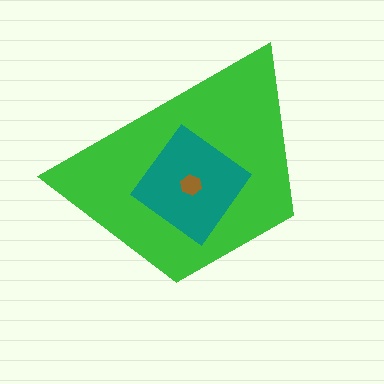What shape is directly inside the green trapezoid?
The teal diamond.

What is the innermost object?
The brown hexagon.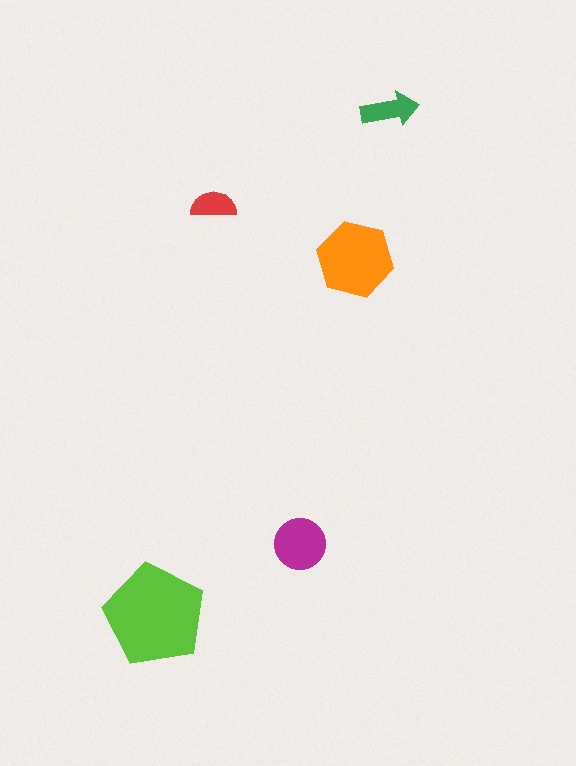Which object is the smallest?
The red semicircle.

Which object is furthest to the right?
The green arrow is rightmost.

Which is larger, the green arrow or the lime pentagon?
The lime pentagon.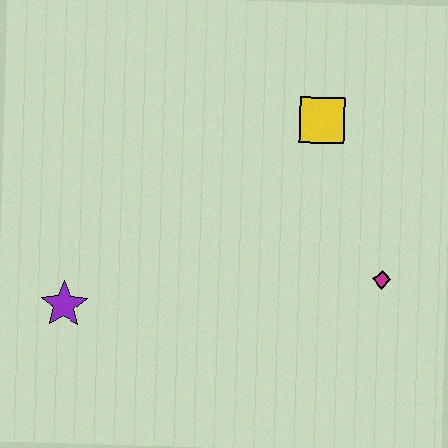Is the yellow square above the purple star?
Yes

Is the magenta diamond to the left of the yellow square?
No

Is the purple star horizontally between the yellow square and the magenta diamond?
No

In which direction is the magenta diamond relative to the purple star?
The magenta diamond is to the right of the purple star.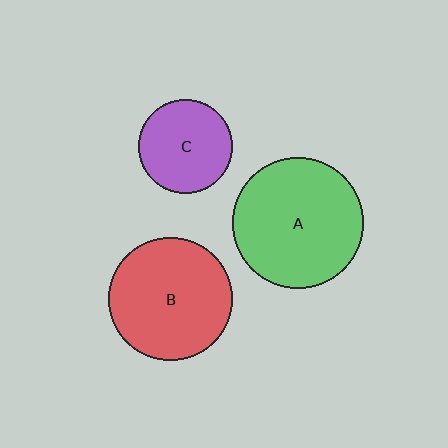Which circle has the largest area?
Circle A (green).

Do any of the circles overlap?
No, none of the circles overlap.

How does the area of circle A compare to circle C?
Approximately 1.9 times.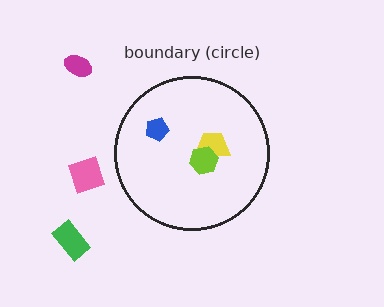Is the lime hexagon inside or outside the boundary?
Inside.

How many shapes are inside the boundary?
3 inside, 3 outside.